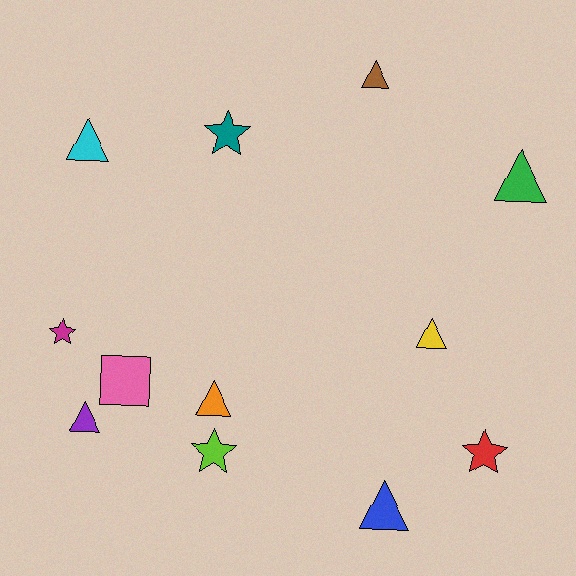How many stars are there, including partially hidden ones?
There are 4 stars.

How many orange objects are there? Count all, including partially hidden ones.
There is 1 orange object.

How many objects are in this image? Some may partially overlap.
There are 12 objects.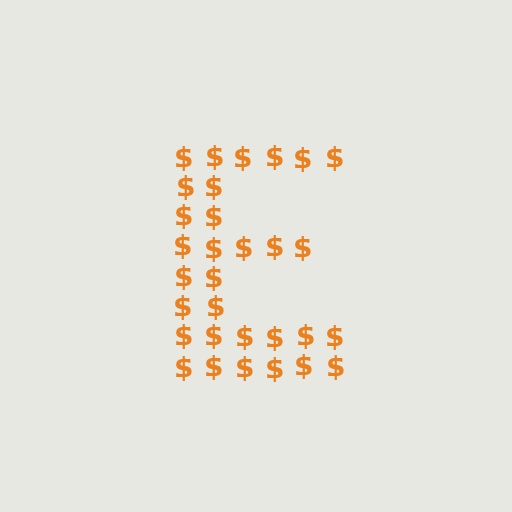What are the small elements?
The small elements are dollar signs.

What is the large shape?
The large shape is the letter E.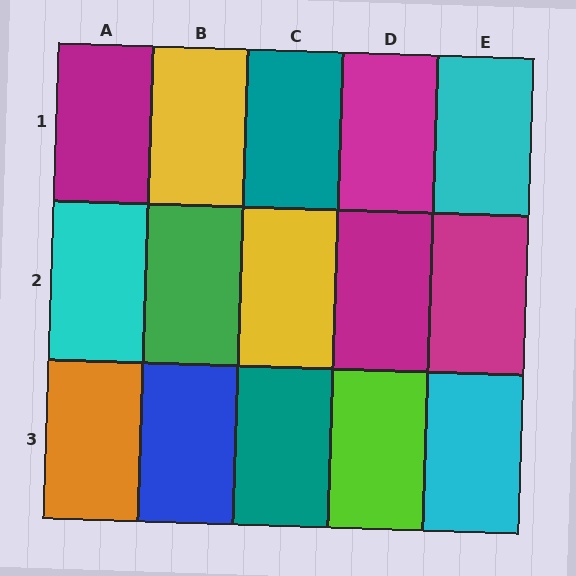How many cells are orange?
1 cell is orange.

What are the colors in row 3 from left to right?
Orange, blue, teal, lime, cyan.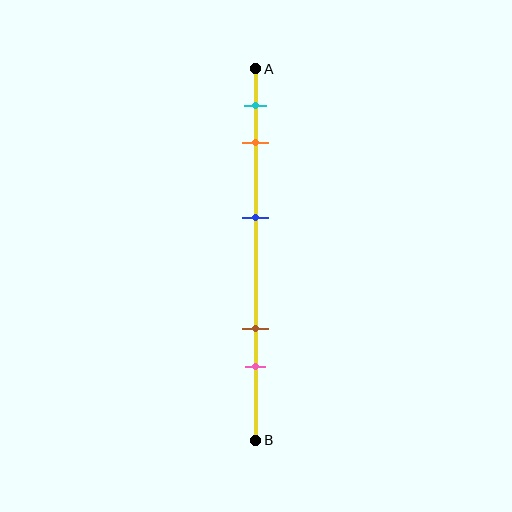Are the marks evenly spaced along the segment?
No, the marks are not evenly spaced.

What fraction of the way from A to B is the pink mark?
The pink mark is approximately 80% (0.8) of the way from A to B.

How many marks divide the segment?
There are 5 marks dividing the segment.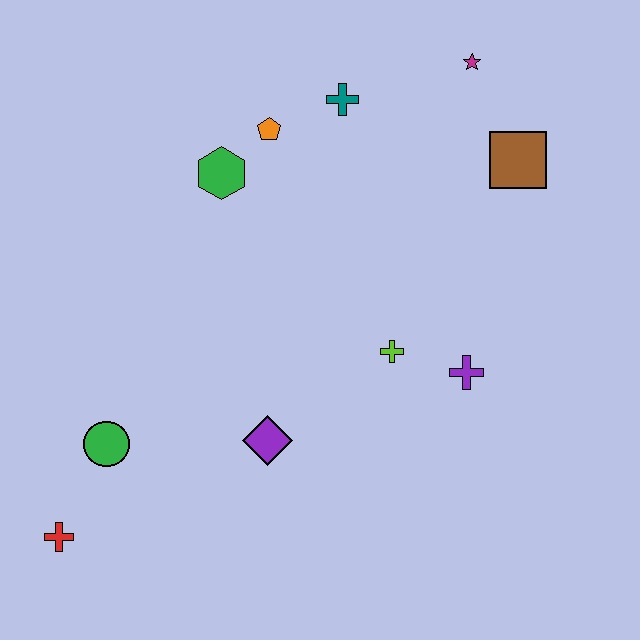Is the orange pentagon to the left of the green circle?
No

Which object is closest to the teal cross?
The orange pentagon is closest to the teal cross.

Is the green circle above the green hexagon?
No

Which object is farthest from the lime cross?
The red cross is farthest from the lime cross.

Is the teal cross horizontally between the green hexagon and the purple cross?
Yes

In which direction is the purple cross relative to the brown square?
The purple cross is below the brown square.